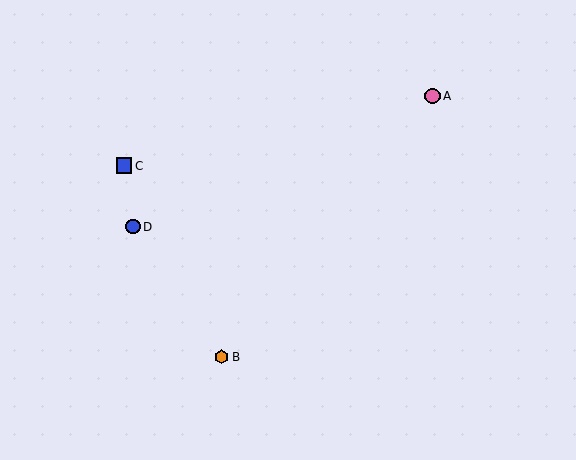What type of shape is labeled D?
Shape D is a blue circle.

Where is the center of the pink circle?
The center of the pink circle is at (432, 96).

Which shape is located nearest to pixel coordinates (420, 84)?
The pink circle (labeled A) at (432, 96) is nearest to that location.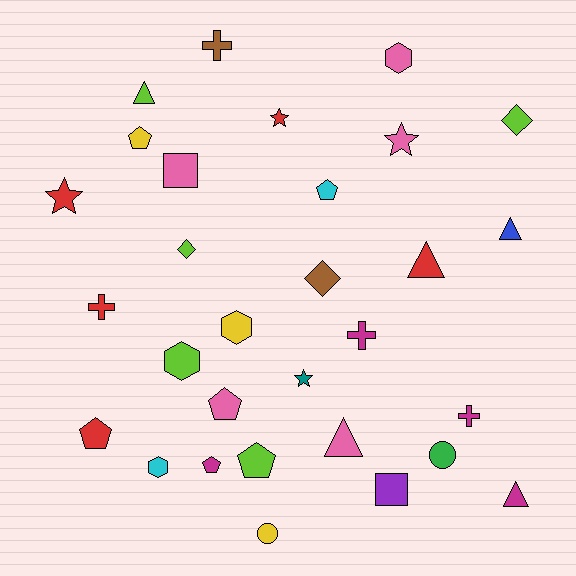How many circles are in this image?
There are 2 circles.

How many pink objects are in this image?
There are 5 pink objects.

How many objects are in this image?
There are 30 objects.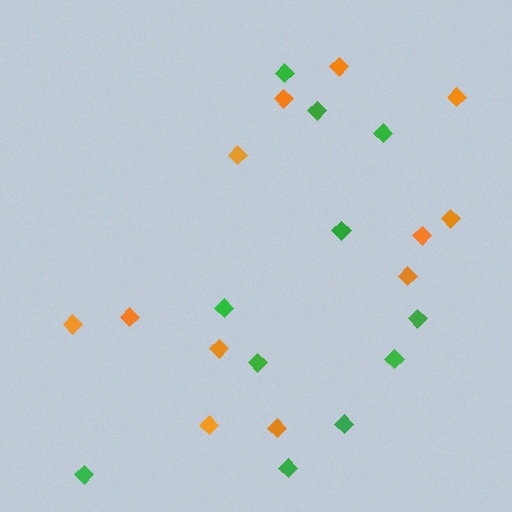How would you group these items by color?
There are 2 groups: one group of green diamonds (11) and one group of orange diamonds (12).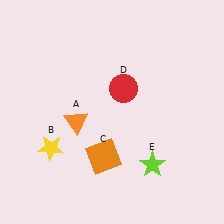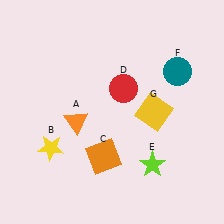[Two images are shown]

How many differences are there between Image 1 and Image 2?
There are 2 differences between the two images.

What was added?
A teal circle (F), a yellow square (G) were added in Image 2.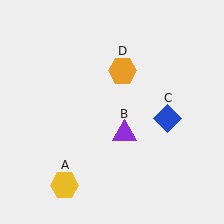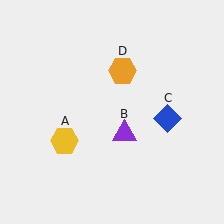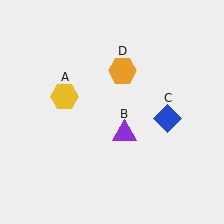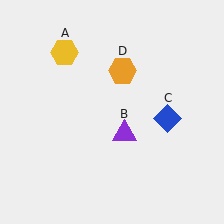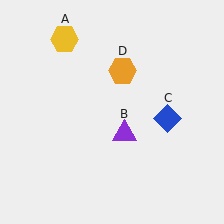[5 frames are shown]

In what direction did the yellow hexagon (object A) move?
The yellow hexagon (object A) moved up.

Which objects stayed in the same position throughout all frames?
Purple triangle (object B) and blue diamond (object C) and orange hexagon (object D) remained stationary.